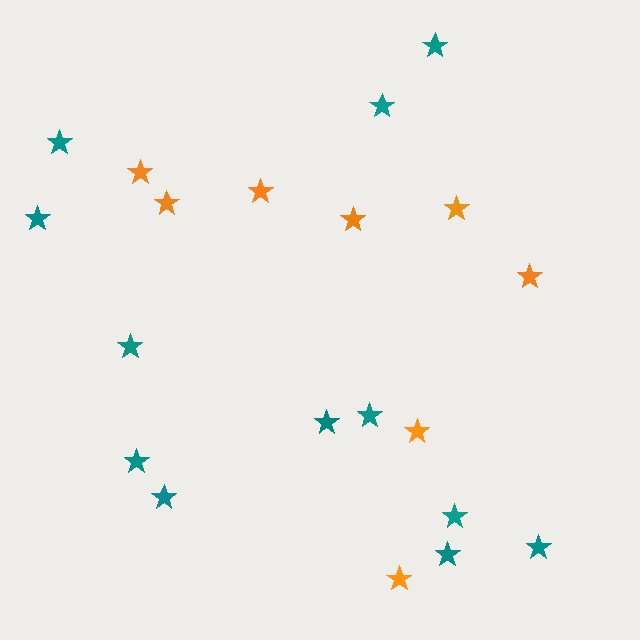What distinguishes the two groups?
There are 2 groups: one group of teal stars (12) and one group of orange stars (8).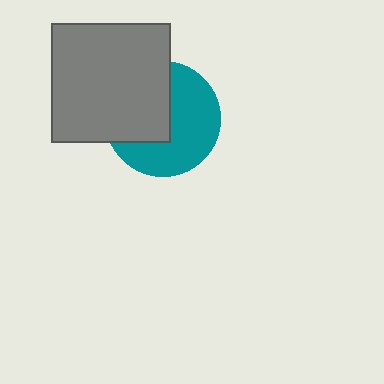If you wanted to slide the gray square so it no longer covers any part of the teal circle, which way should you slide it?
Slide it left — that is the most direct way to separate the two shapes.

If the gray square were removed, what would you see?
You would see the complete teal circle.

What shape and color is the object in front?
The object in front is a gray square.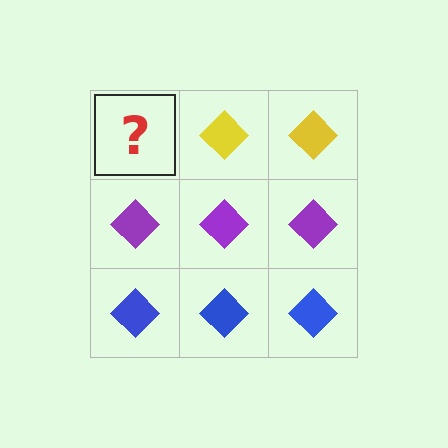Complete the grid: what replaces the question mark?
The question mark should be replaced with a yellow diamond.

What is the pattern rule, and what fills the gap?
The rule is that each row has a consistent color. The gap should be filled with a yellow diamond.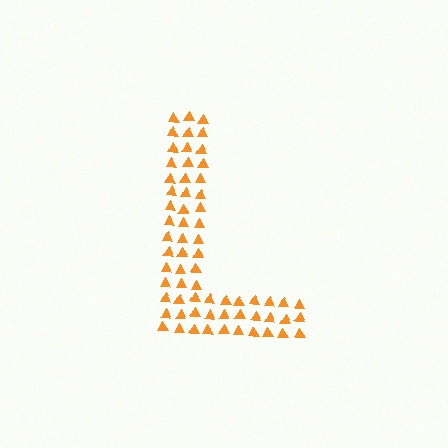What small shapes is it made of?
It is made of small triangles.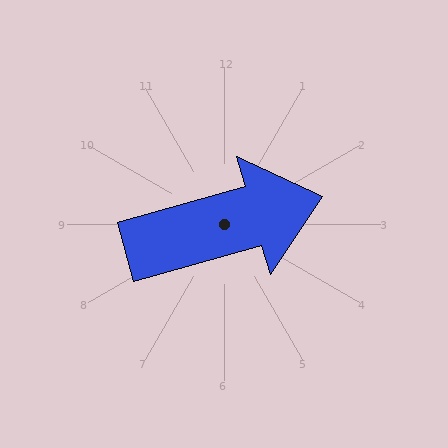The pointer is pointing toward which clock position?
Roughly 2 o'clock.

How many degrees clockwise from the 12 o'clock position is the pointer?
Approximately 74 degrees.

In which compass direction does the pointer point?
East.